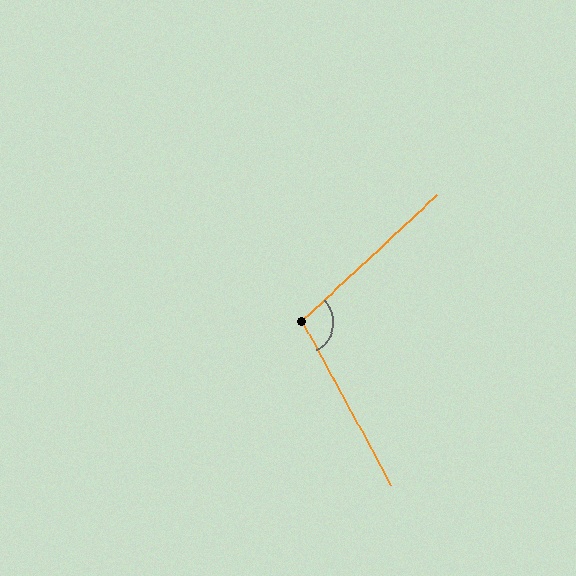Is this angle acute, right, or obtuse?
It is obtuse.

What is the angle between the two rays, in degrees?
Approximately 104 degrees.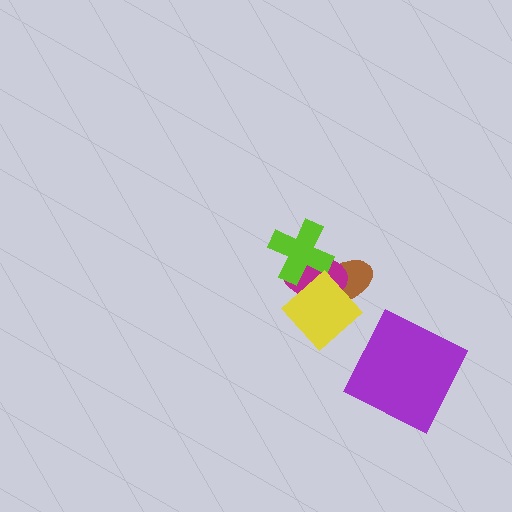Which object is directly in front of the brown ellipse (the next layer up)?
The magenta ellipse is directly in front of the brown ellipse.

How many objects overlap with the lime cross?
3 objects overlap with the lime cross.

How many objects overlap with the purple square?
0 objects overlap with the purple square.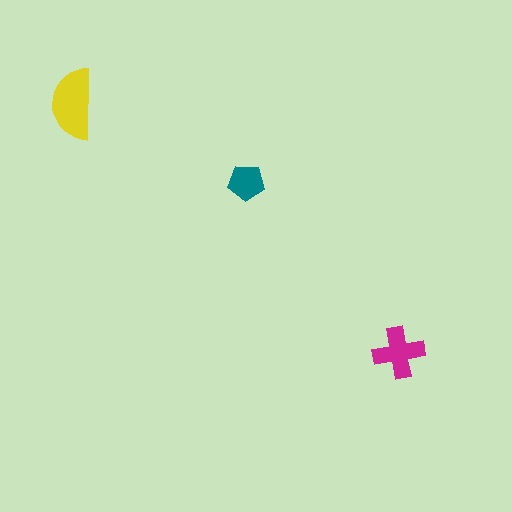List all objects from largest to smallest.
The yellow semicircle, the magenta cross, the teal pentagon.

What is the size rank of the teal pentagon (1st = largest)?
3rd.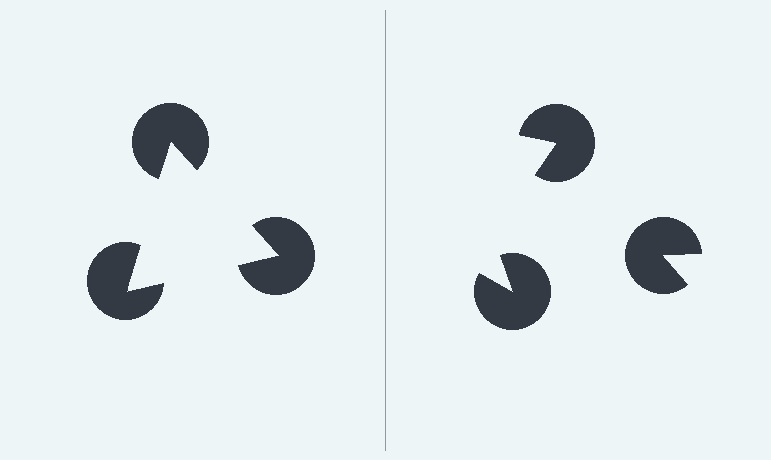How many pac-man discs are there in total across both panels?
6 — 3 on each side.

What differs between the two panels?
The pac-man discs are positioned identically on both sides; only the wedge orientations differ. On the left they align to a triangle; on the right they are misaligned.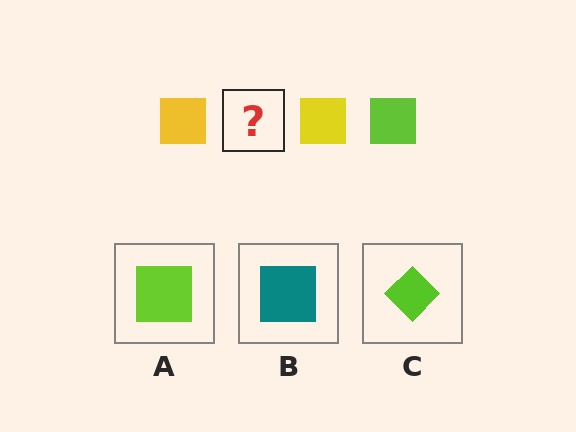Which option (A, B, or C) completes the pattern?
A.